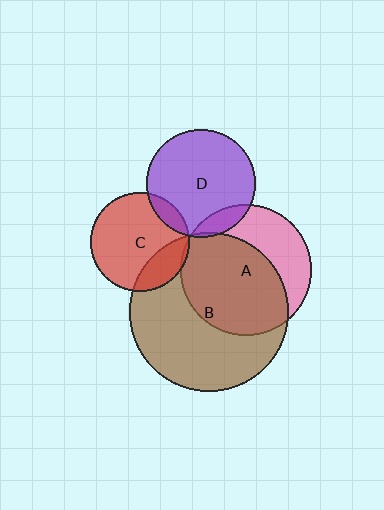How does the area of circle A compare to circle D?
Approximately 1.5 times.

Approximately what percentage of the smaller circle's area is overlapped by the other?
Approximately 5%.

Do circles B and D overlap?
Yes.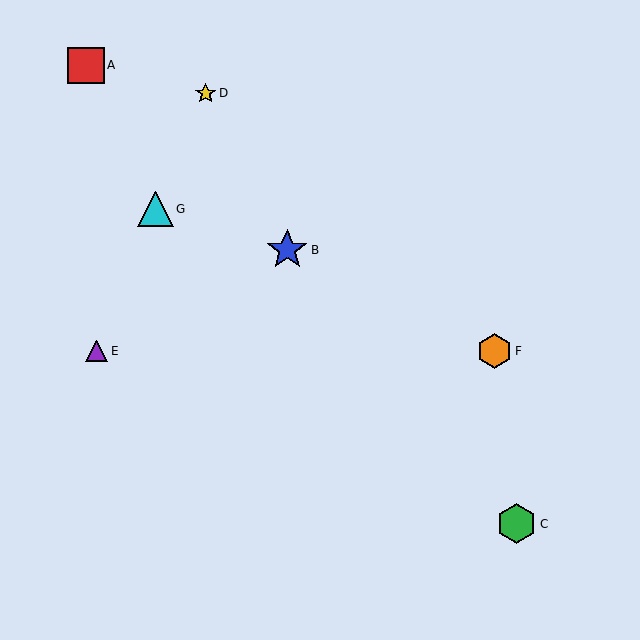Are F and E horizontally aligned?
Yes, both are at y≈351.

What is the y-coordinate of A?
Object A is at y≈65.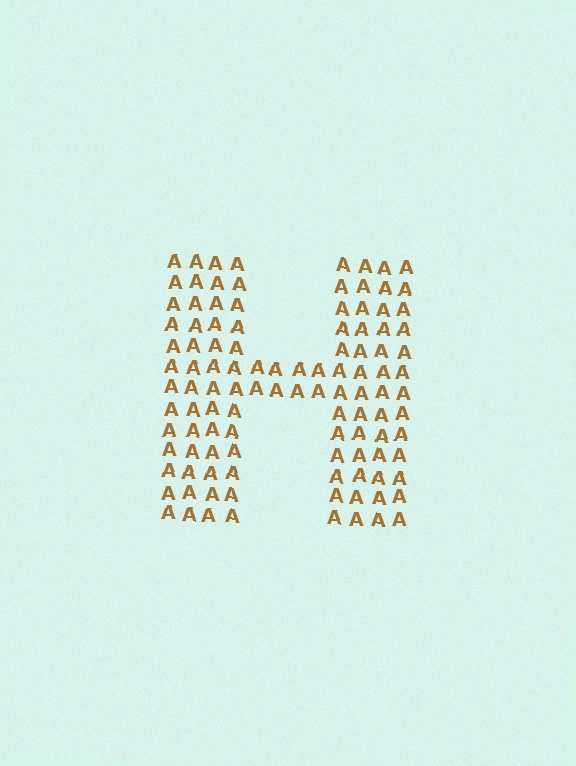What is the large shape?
The large shape is the letter H.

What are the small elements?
The small elements are letter A's.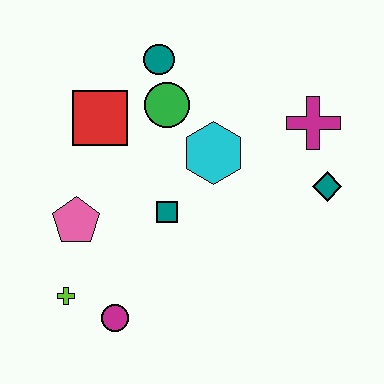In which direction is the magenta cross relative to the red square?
The magenta cross is to the right of the red square.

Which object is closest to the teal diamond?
The magenta cross is closest to the teal diamond.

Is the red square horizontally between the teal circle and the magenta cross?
No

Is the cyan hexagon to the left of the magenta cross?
Yes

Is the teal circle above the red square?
Yes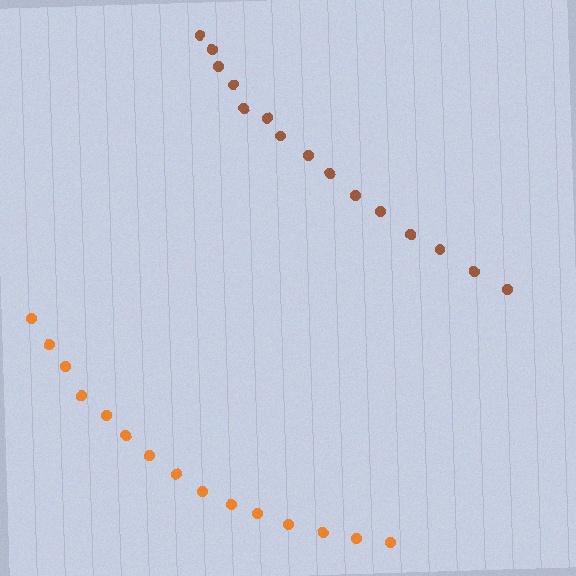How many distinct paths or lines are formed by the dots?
There are 2 distinct paths.